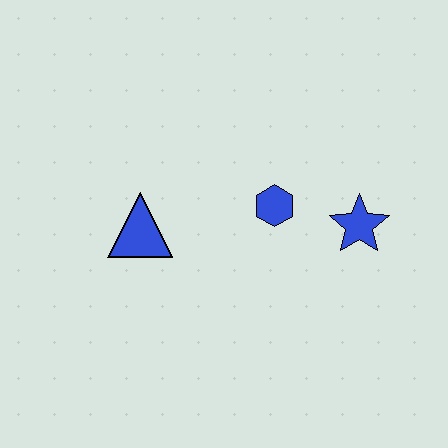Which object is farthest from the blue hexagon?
The blue triangle is farthest from the blue hexagon.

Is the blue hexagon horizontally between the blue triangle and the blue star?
Yes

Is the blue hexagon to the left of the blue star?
Yes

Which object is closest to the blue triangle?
The blue hexagon is closest to the blue triangle.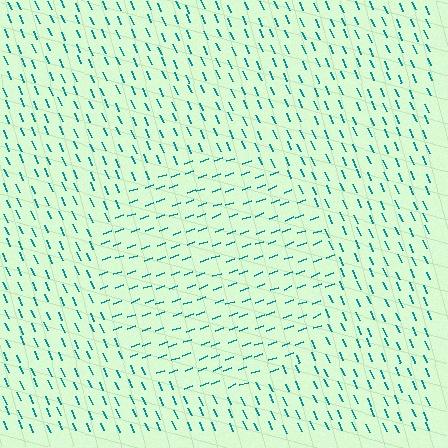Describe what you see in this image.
The image is filled with small teal line segments. A circle region in the image has lines oriented differently from the surrounding lines, creating a visible texture boundary.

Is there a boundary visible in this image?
Yes, there is a texture boundary formed by a change in line orientation.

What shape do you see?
I see a circle.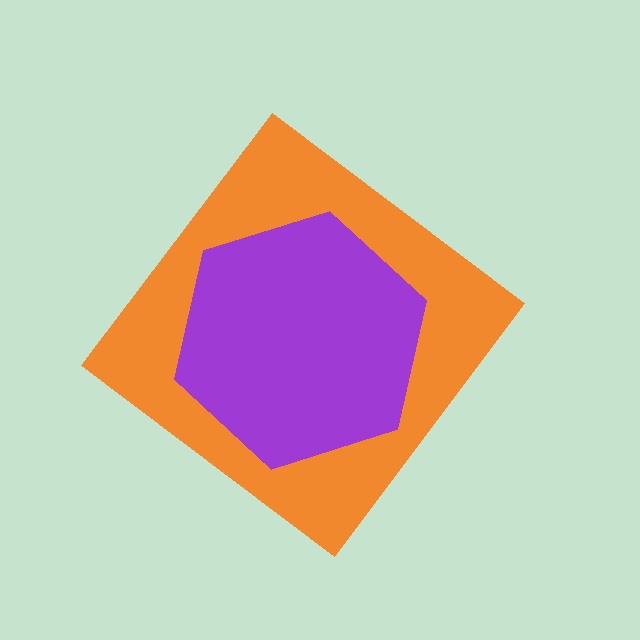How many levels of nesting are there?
2.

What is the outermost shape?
The orange diamond.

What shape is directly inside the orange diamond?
The purple hexagon.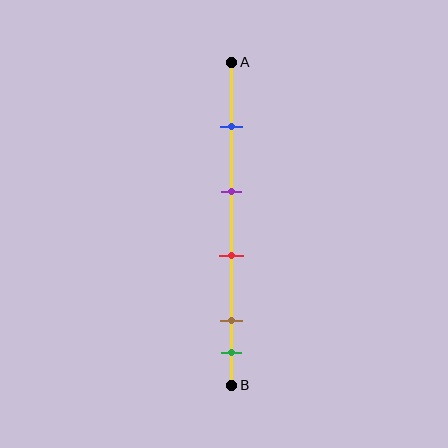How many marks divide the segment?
There are 5 marks dividing the segment.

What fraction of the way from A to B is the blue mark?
The blue mark is approximately 20% (0.2) of the way from A to B.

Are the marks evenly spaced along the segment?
No, the marks are not evenly spaced.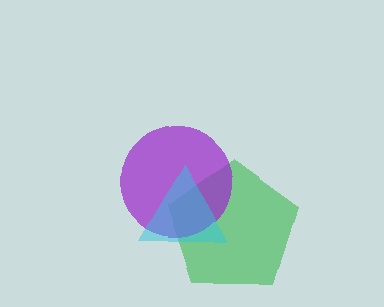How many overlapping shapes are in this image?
There are 3 overlapping shapes in the image.